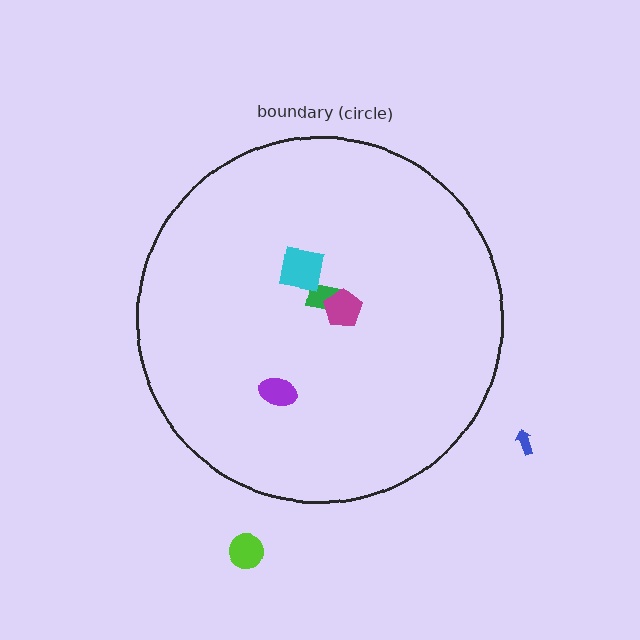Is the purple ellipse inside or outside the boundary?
Inside.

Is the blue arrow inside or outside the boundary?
Outside.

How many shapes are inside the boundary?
4 inside, 2 outside.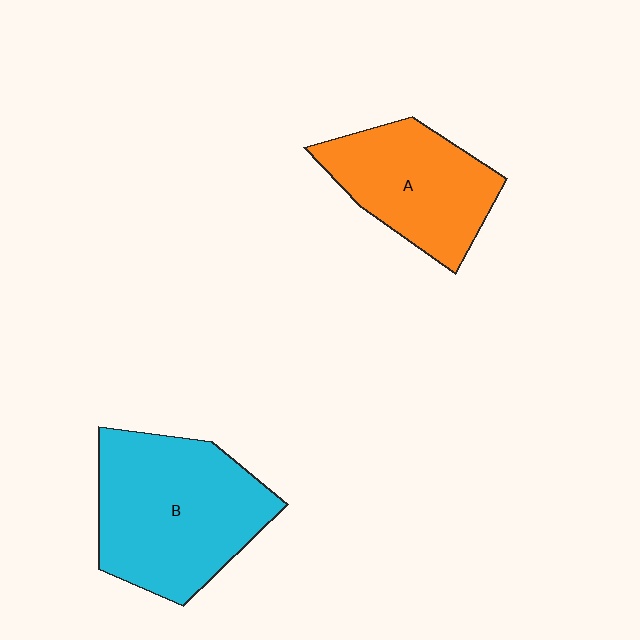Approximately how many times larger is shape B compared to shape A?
Approximately 1.4 times.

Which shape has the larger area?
Shape B (cyan).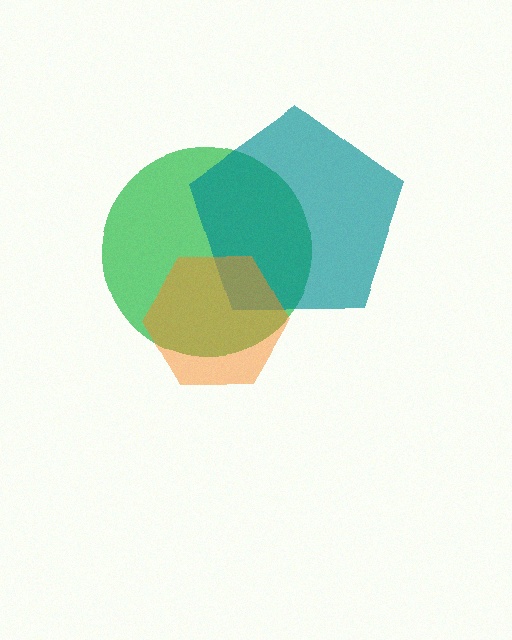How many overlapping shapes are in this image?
There are 3 overlapping shapes in the image.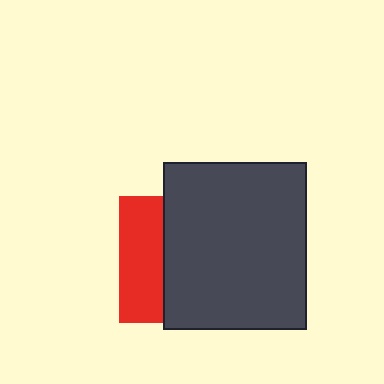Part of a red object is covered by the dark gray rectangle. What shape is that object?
It is a square.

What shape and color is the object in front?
The object in front is a dark gray rectangle.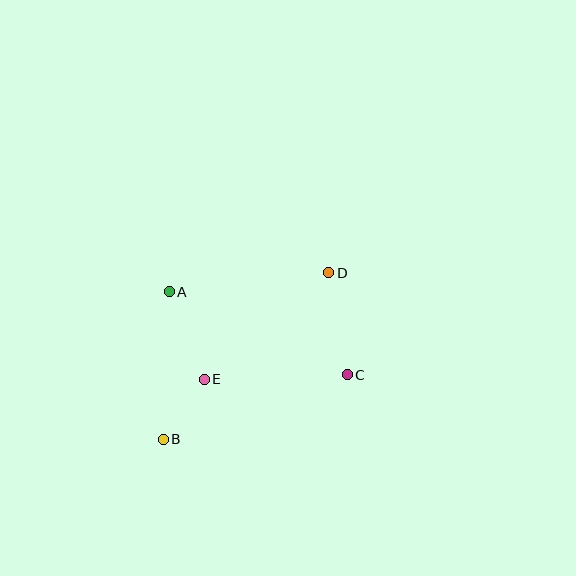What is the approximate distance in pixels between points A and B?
The distance between A and B is approximately 148 pixels.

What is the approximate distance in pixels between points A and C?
The distance between A and C is approximately 197 pixels.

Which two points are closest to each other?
Points B and E are closest to each other.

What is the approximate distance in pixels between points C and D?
The distance between C and D is approximately 104 pixels.